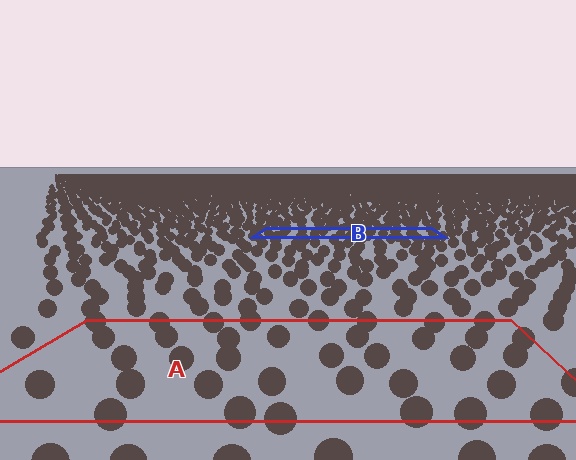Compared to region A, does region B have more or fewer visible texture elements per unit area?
Region B has more texture elements per unit area — they are packed more densely because it is farther away.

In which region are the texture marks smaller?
The texture marks are smaller in region B, because it is farther away.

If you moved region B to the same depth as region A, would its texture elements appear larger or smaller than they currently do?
They would appear larger. At a closer depth, the same texture elements are projected at a bigger on-screen size.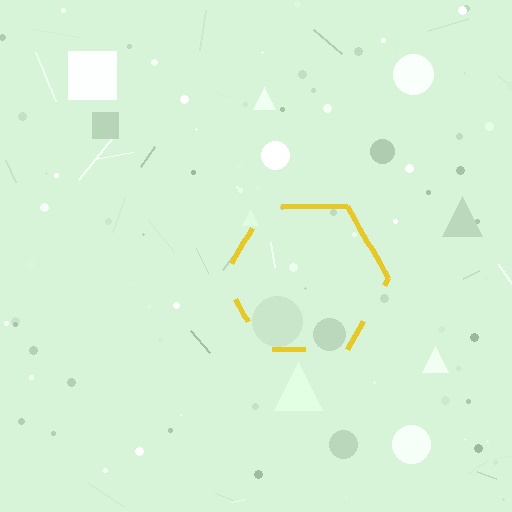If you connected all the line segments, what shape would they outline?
They would outline a hexagon.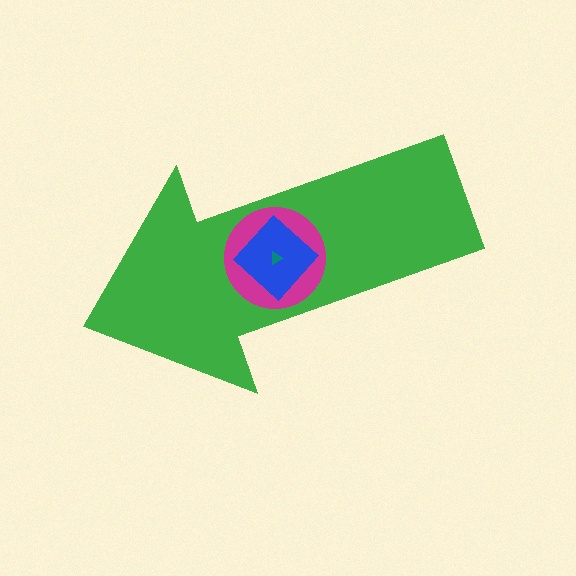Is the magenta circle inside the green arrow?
Yes.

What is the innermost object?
The teal triangle.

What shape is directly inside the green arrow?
The magenta circle.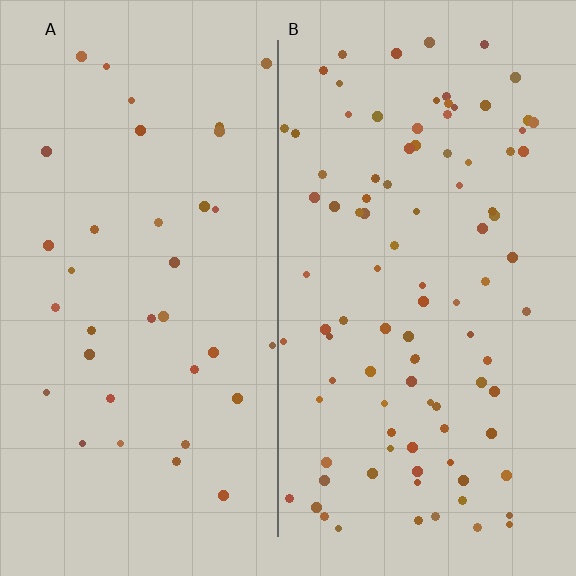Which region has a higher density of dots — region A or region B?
B (the right).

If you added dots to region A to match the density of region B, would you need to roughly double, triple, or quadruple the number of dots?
Approximately triple.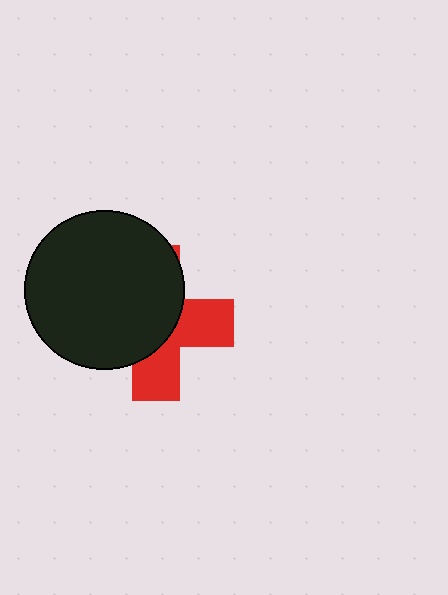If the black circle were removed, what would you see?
You would see the complete red cross.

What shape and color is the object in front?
The object in front is a black circle.